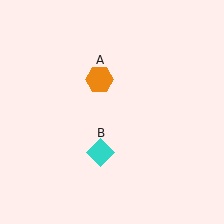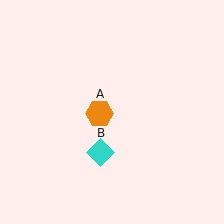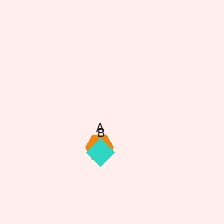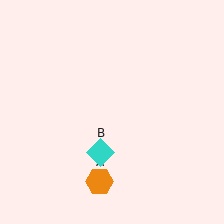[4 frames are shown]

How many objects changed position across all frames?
1 object changed position: orange hexagon (object A).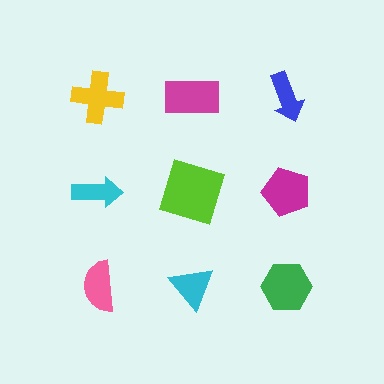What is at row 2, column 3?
A magenta pentagon.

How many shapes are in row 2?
3 shapes.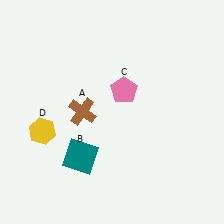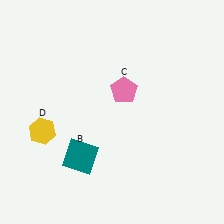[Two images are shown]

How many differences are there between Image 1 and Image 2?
There is 1 difference between the two images.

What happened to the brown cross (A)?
The brown cross (A) was removed in Image 2. It was in the top-left area of Image 1.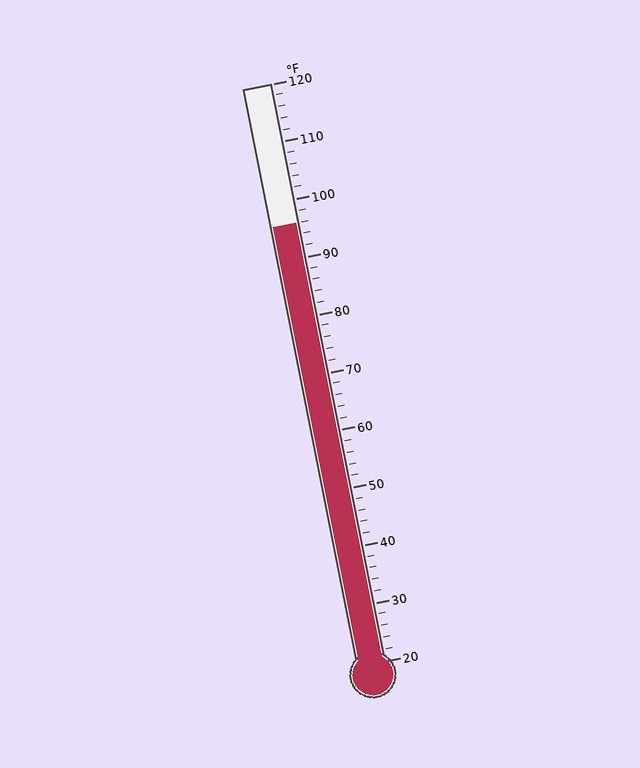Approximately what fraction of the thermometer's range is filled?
The thermometer is filled to approximately 75% of its range.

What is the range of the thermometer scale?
The thermometer scale ranges from 20°F to 120°F.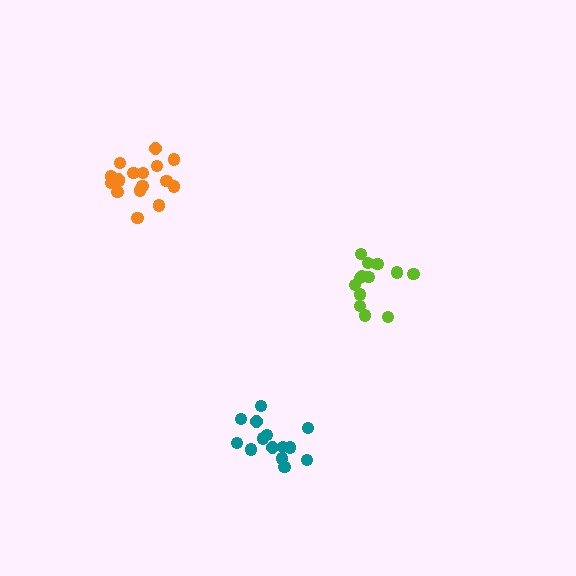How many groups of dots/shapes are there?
There are 3 groups.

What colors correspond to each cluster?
The clusters are colored: orange, teal, lime.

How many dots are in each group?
Group 1: 17 dots, Group 2: 15 dots, Group 3: 13 dots (45 total).